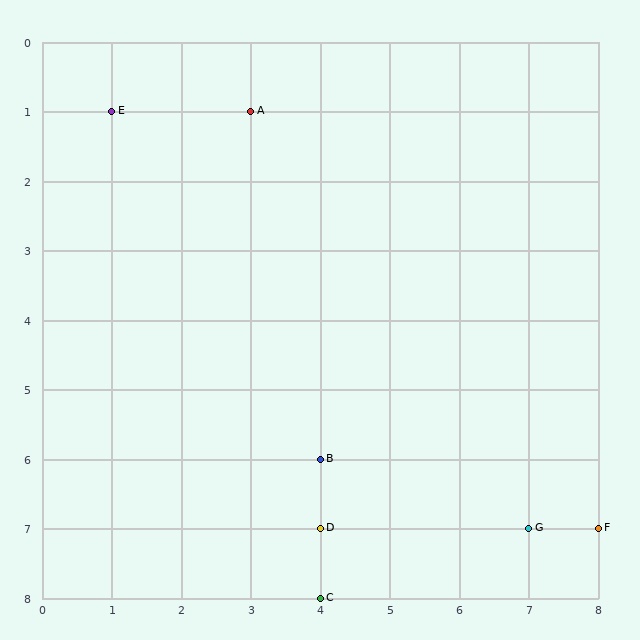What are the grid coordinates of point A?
Point A is at grid coordinates (3, 1).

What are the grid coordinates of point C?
Point C is at grid coordinates (4, 8).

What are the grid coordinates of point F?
Point F is at grid coordinates (8, 7).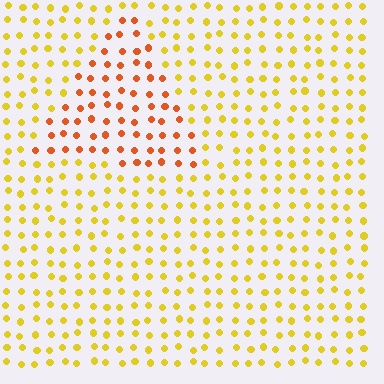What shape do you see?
I see a triangle.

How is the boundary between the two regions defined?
The boundary is defined purely by a slight shift in hue (about 37 degrees). Spacing, size, and orientation are identical on both sides.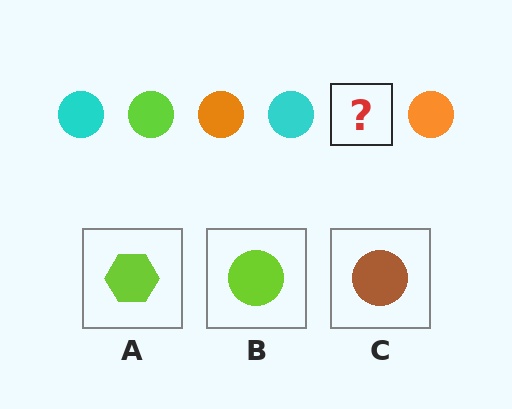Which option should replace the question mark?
Option B.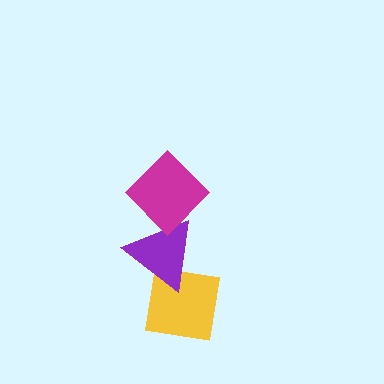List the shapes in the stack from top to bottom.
From top to bottom: the magenta diamond, the purple triangle, the yellow square.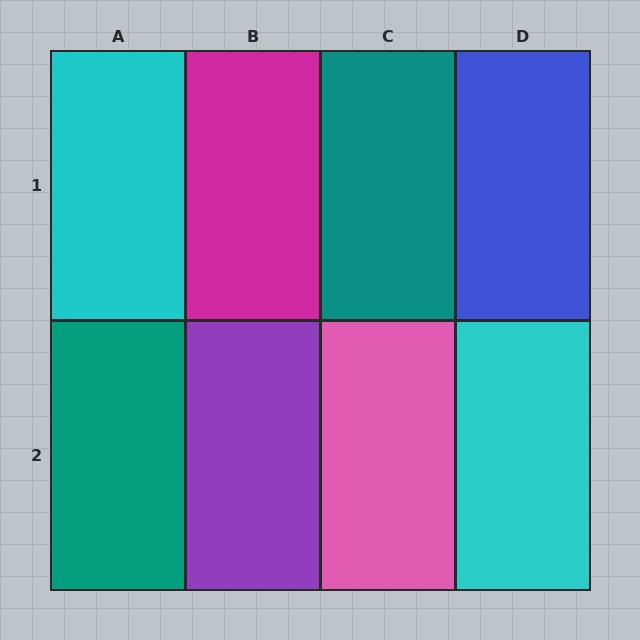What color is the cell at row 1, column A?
Cyan.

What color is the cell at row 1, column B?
Magenta.